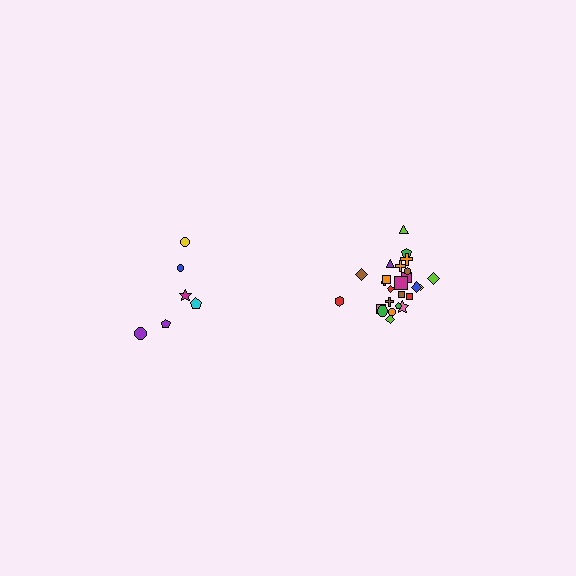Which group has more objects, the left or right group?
The right group.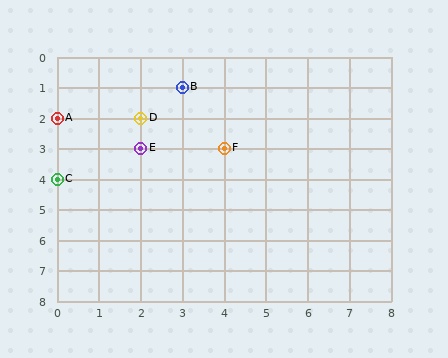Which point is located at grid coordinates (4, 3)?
Point F is at (4, 3).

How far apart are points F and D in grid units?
Points F and D are 2 columns and 1 row apart (about 2.2 grid units diagonally).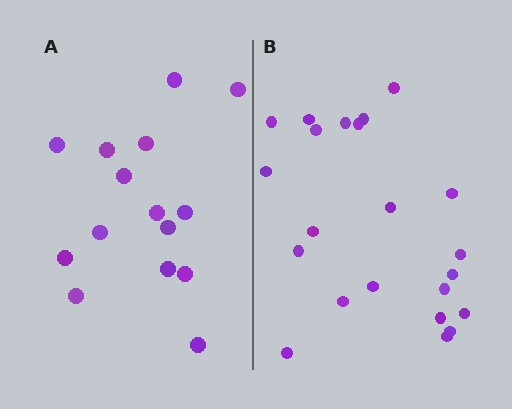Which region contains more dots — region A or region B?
Region B (the right region) has more dots.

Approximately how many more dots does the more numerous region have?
Region B has roughly 8 or so more dots than region A.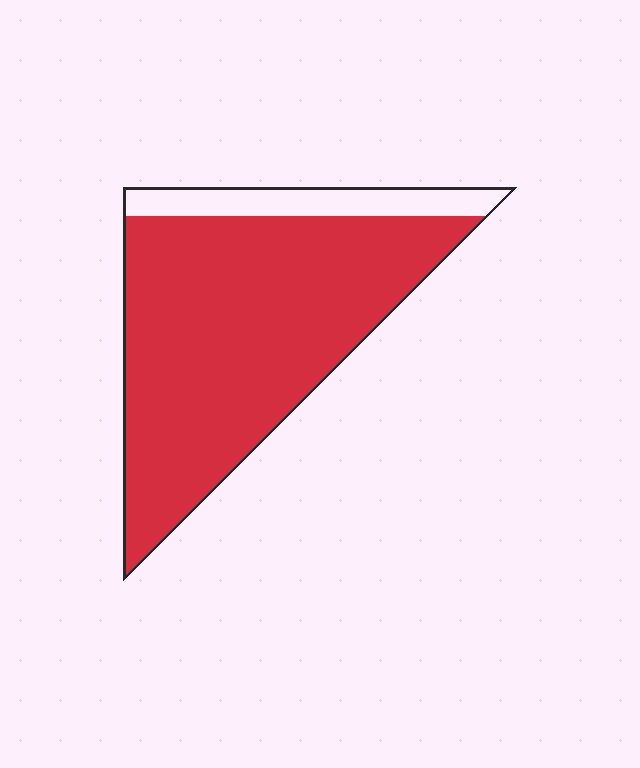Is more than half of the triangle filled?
Yes.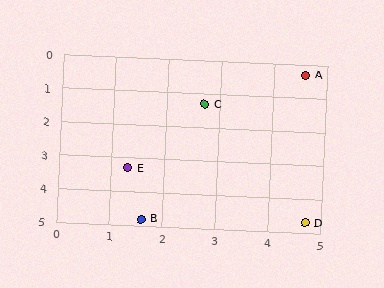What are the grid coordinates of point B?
Point B is at approximately (1.6, 4.8).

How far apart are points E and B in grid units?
Points E and B are about 1.5 grid units apart.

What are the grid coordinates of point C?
Point C is at approximately (2.7, 1.3).